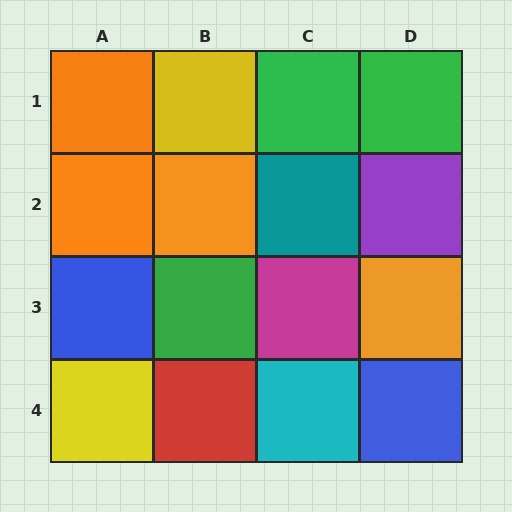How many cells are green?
3 cells are green.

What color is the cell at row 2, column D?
Purple.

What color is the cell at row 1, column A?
Orange.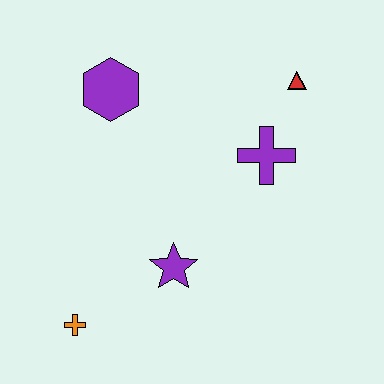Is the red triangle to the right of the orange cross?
Yes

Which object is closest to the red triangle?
The purple cross is closest to the red triangle.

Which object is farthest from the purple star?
The red triangle is farthest from the purple star.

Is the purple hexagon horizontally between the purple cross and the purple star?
No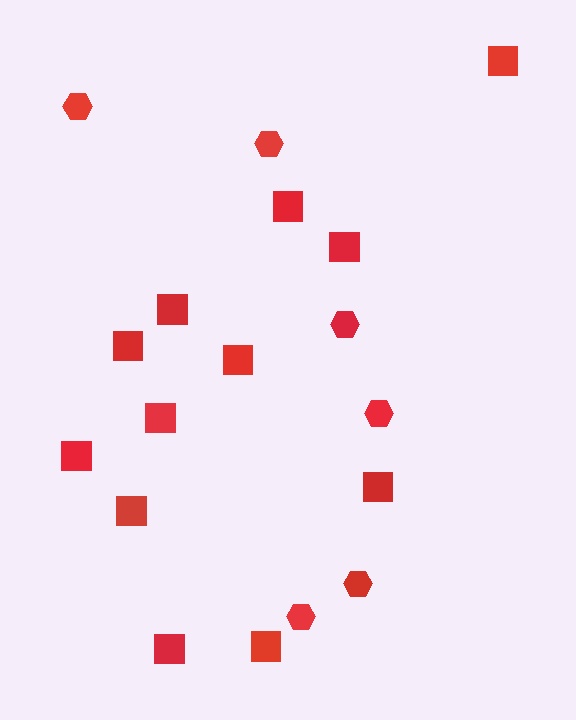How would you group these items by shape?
There are 2 groups: one group of squares (12) and one group of hexagons (6).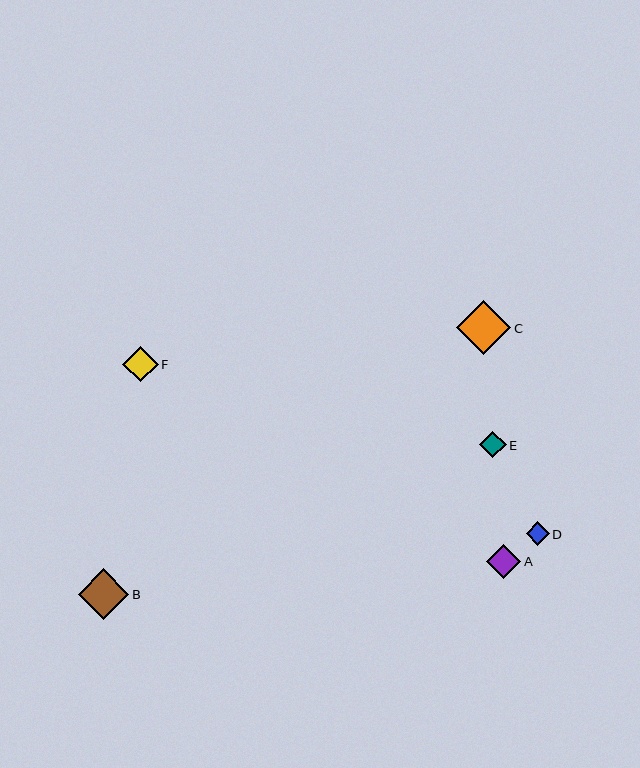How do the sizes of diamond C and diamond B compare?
Diamond C and diamond B are approximately the same size.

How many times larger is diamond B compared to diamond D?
Diamond B is approximately 2.2 times the size of diamond D.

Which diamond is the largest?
Diamond C is the largest with a size of approximately 54 pixels.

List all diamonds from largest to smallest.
From largest to smallest: C, B, F, A, E, D.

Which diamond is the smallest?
Diamond D is the smallest with a size of approximately 23 pixels.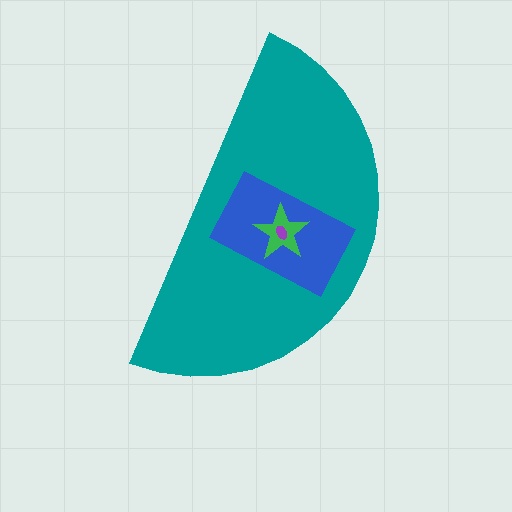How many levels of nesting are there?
4.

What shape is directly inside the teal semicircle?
The blue rectangle.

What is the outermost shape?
The teal semicircle.